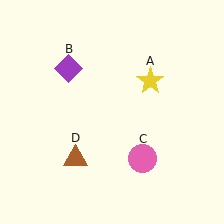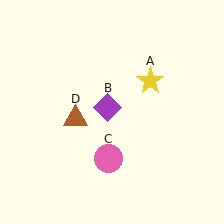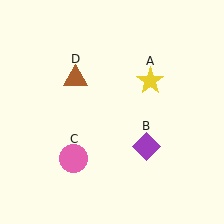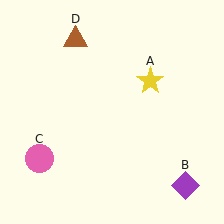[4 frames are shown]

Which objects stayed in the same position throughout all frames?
Yellow star (object A) remained stationary.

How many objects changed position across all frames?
3 objects changed position: purple diamond (object B), pink circle (object C), brown triangle (object D).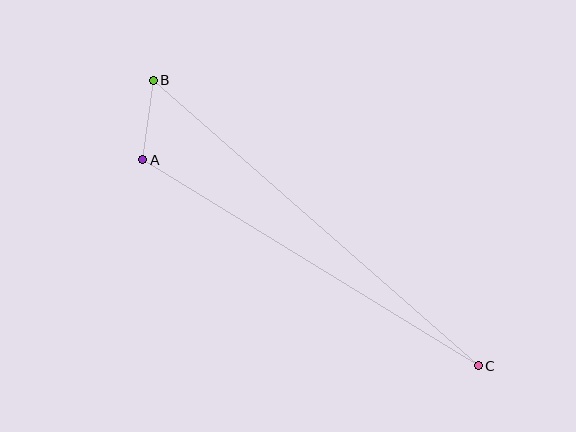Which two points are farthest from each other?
Points B and C are farthest from each other.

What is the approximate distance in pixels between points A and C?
The distance between A and C is approximately 394 pixels.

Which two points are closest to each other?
Points A and B are closest to each other.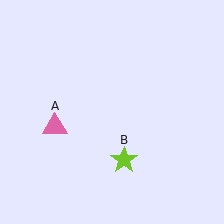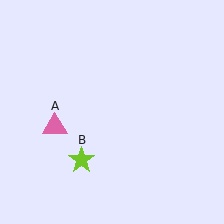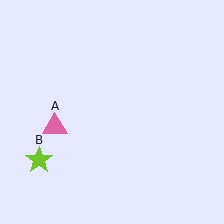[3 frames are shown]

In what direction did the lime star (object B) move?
The lime star (object B) moved left.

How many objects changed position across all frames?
1 object changed position: lime star (object B).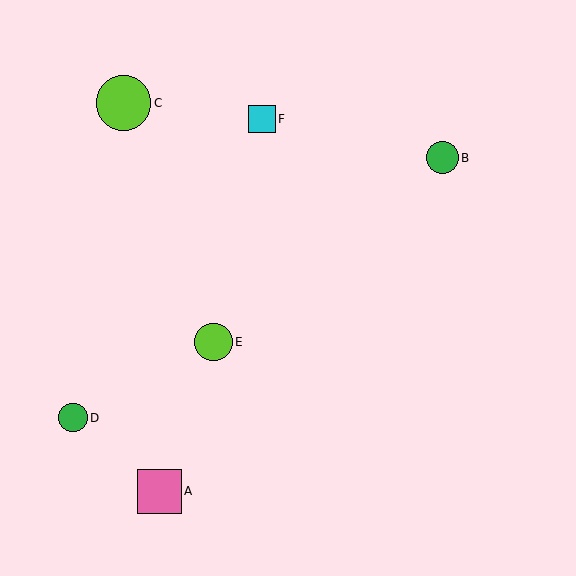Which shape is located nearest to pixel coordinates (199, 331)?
The lime circle (labeled E) at (214, 342) is nearest to that location.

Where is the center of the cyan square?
The center of the cyan square is at (262, 119).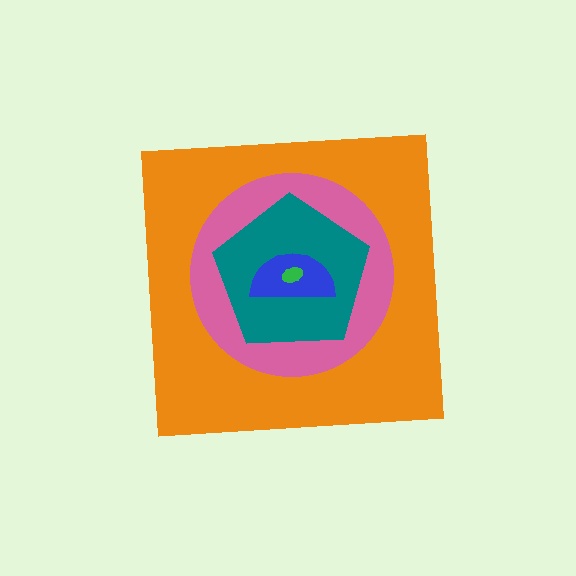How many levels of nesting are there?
5.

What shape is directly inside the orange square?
The pink circle.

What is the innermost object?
The green ellipse.